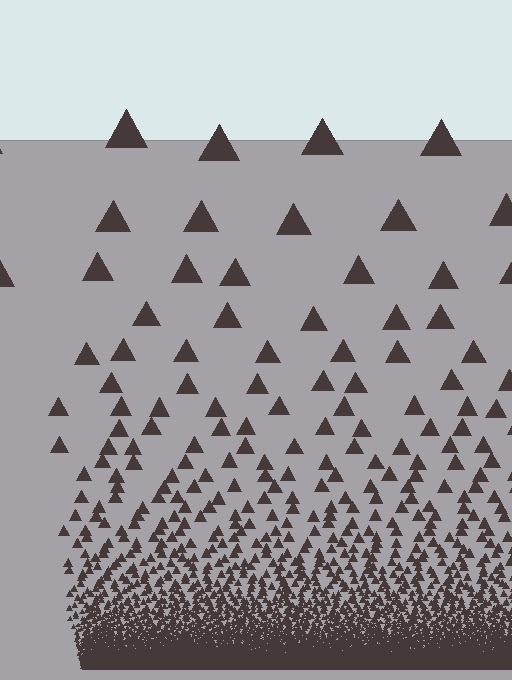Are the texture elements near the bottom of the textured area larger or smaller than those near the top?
Smaller. The gradient is inverted — elements near the bottom are smaller and denser.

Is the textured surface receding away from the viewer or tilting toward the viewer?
The surface appears to tilt toward the viewer. Texture elements get larger and sparser toward the top.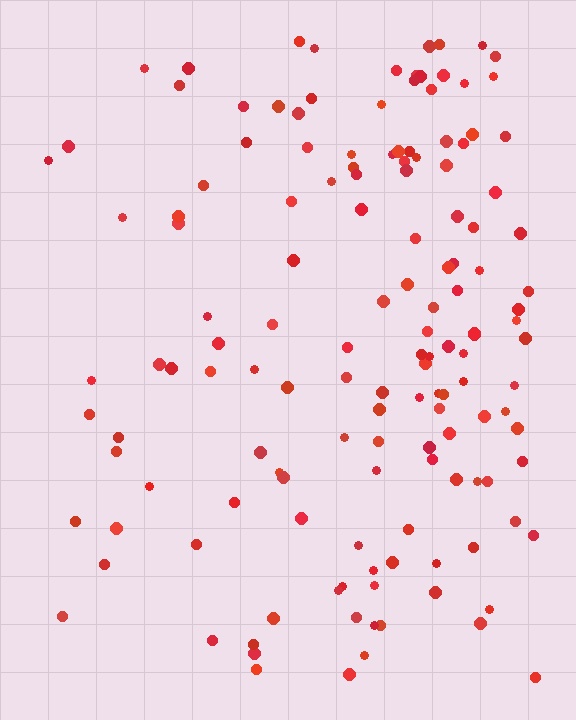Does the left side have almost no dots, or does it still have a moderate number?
Still a moderate number, just noticeably fewer than the right.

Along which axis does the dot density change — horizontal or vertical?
Horizontal.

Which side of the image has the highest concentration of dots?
The right.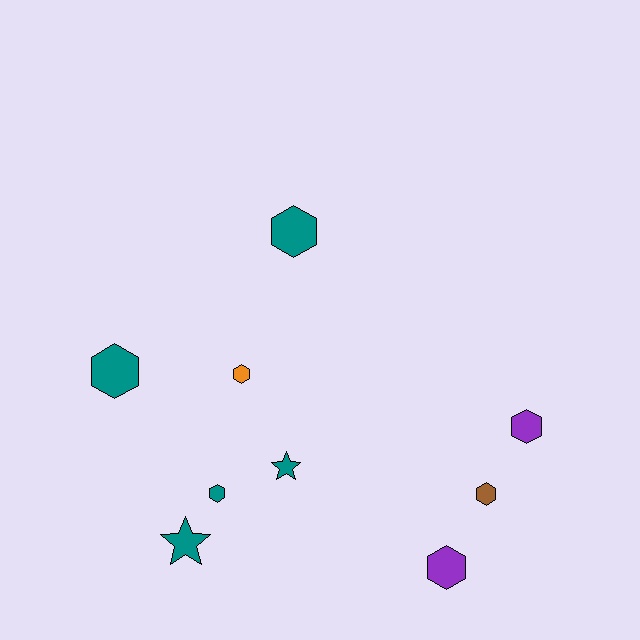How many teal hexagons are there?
There are 3 teal hexagons.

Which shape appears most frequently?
Hexagon, with 7 objects.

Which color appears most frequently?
Teal, with 5 objects.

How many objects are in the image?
There are 9 objects.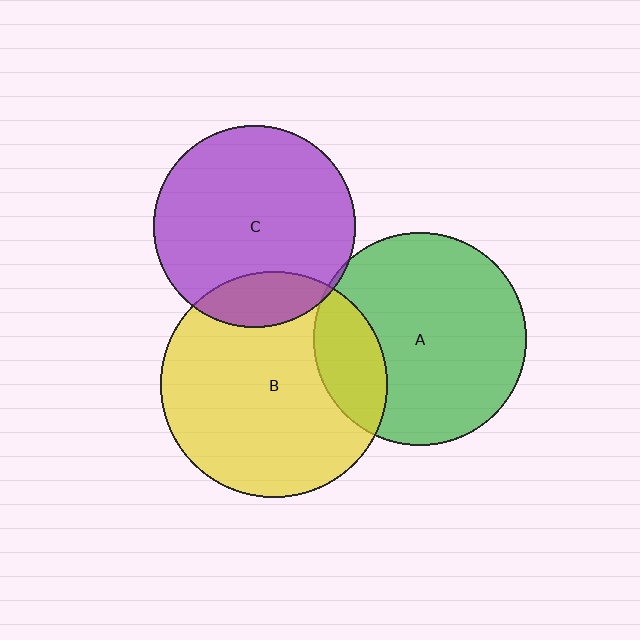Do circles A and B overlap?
Yes.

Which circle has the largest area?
Circle B (yellow).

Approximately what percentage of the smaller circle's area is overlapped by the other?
Approximately 20%.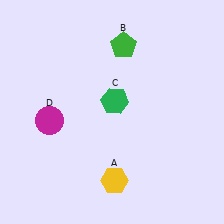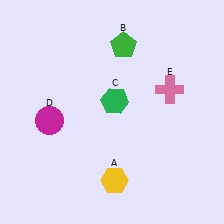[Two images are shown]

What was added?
A pink cross (E) was added in Image 2.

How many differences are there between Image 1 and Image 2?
There is 1 difference between the two images.